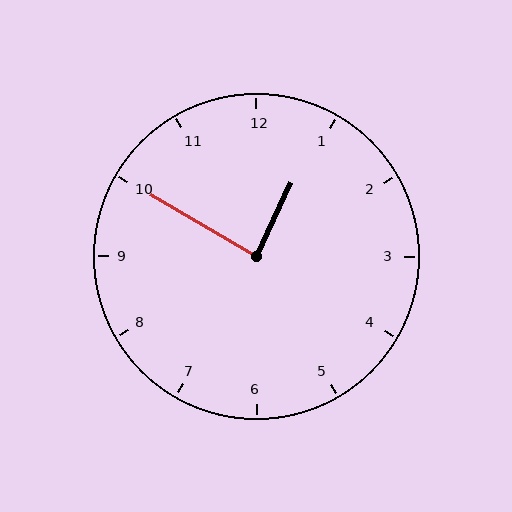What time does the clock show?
12:50.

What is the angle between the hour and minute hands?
Approximately 85 degrees.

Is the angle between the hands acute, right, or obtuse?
It is right.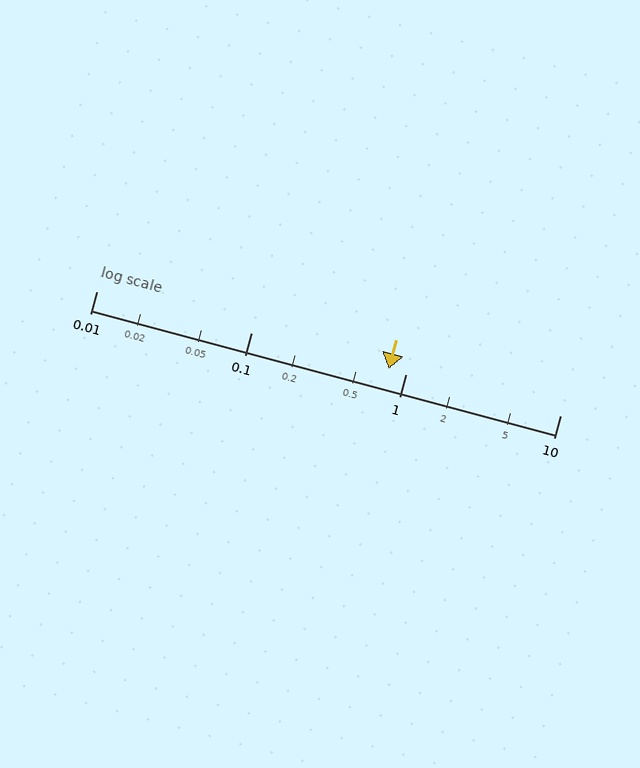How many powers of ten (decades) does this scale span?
The scale spans 3 decades, from 0.01 to 10.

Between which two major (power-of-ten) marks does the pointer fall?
The pointer is between 0.1 and 1.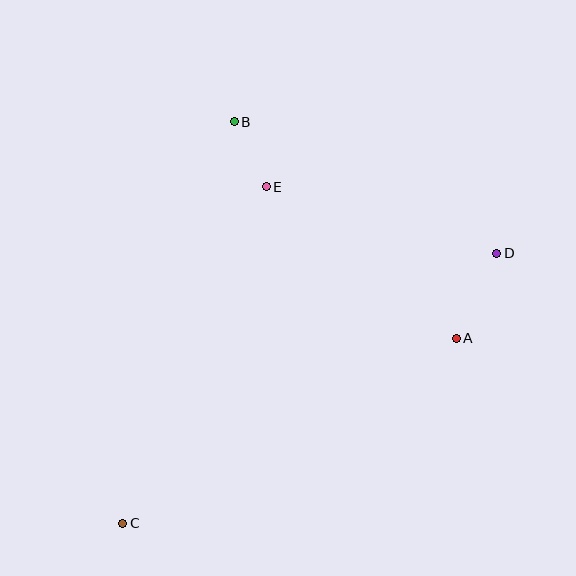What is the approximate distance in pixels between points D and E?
The distance between D and E is approximately 240 pixels.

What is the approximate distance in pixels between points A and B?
The distance between A and B is approximately 310 pixels.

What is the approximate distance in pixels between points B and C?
The distance between B and C is approximately 417 pixels.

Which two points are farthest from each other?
Points C and D are farthest from each other.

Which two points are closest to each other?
Points B and E are closest to each other.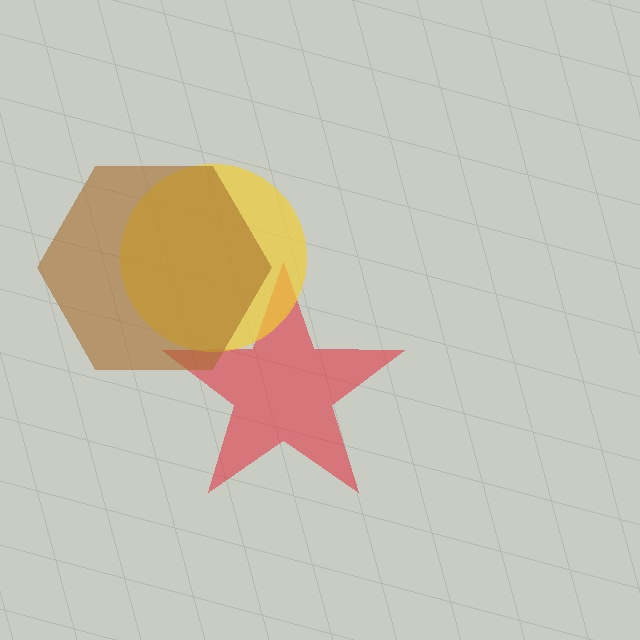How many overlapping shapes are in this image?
There are 3 overlapping shapes in the image.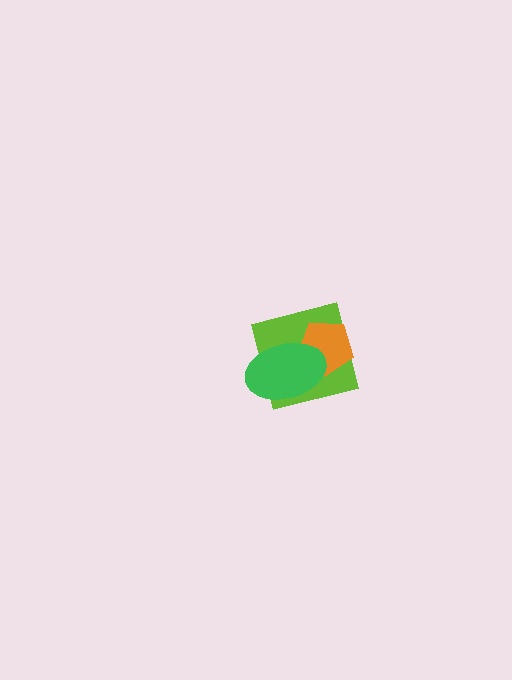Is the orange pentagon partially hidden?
Yes, it is partially covered by another shape.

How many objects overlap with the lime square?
2 objects overlap with the lime square.